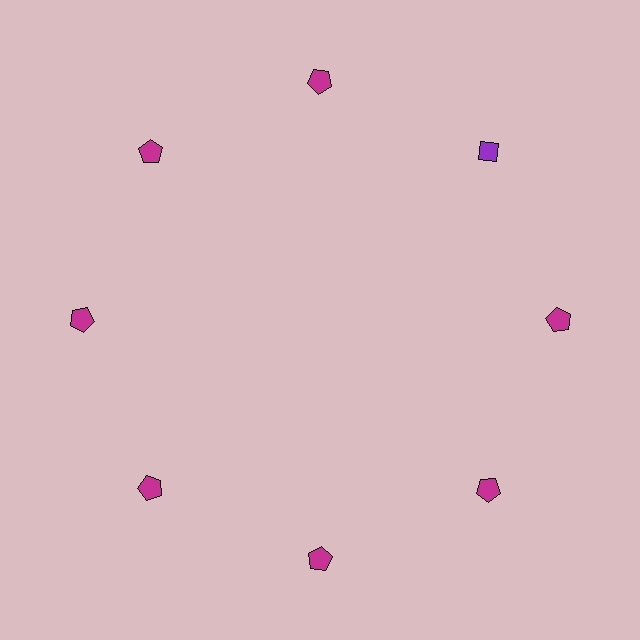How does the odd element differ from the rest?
It differs in both color (purple instead of magenta) and shape (diamond instead of pentagon).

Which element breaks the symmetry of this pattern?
The purple diamond at roughly the 2 o'clock position breaks the symmetry. All other shapes are magenta pentagons.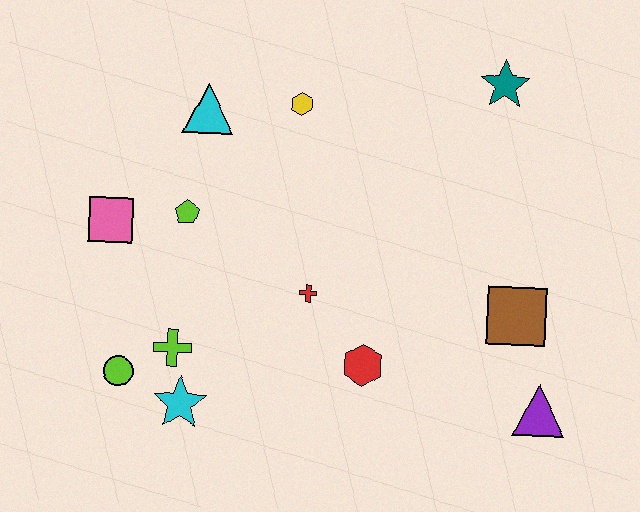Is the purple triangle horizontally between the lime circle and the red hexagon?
No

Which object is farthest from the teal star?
The lime circle is farthest from the teal star.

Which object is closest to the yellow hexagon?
The cyan triangle is closest to the yellow hexagon.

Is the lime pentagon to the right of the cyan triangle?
No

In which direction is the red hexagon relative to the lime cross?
The red hexagon is to the right of the lime cross.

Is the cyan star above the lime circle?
No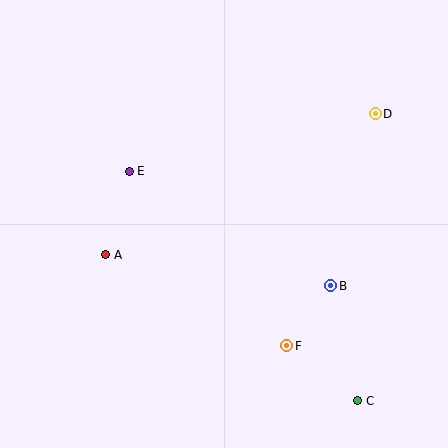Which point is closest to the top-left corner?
Point E is closest to the top-left corner.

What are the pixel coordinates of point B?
Point B is at (331, 286).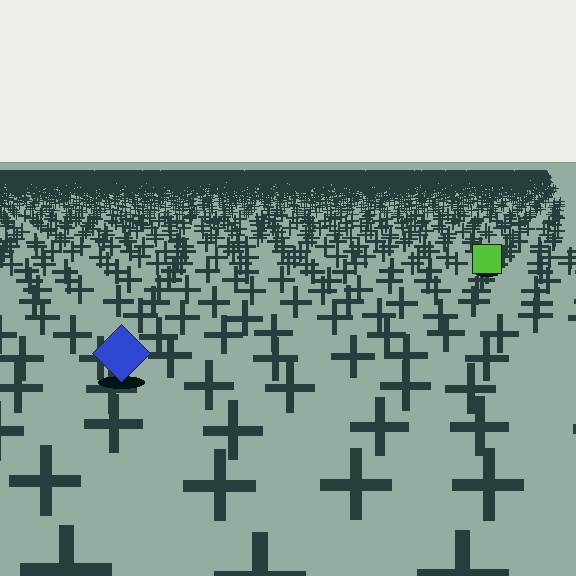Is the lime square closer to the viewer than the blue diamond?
No. The blue diamond is closer — you can tell from the texture gradient: the ground texture is coarser near it.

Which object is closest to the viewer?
The blue diamond is closest. The texture marks near it are larger and more spread out.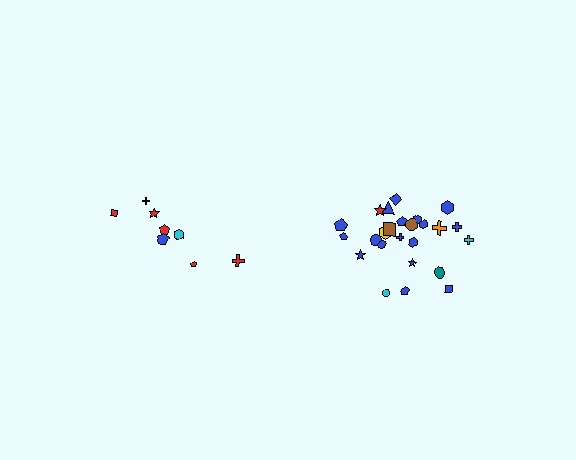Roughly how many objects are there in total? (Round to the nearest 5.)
Roughly 35 objects in total.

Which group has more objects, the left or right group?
The right group.